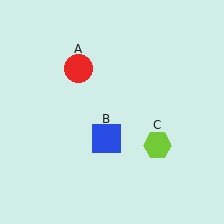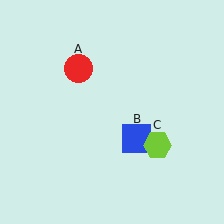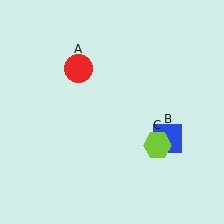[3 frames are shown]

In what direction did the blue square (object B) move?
The blue square (object B) moved right.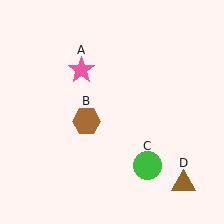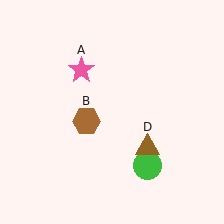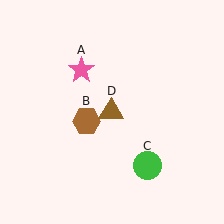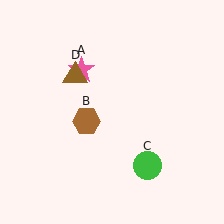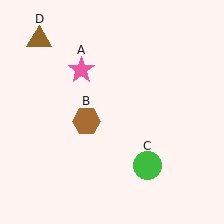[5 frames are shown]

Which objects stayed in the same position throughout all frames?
Pink star (object A) and brown hexagon (object B) and green circle (object C) remained stationary.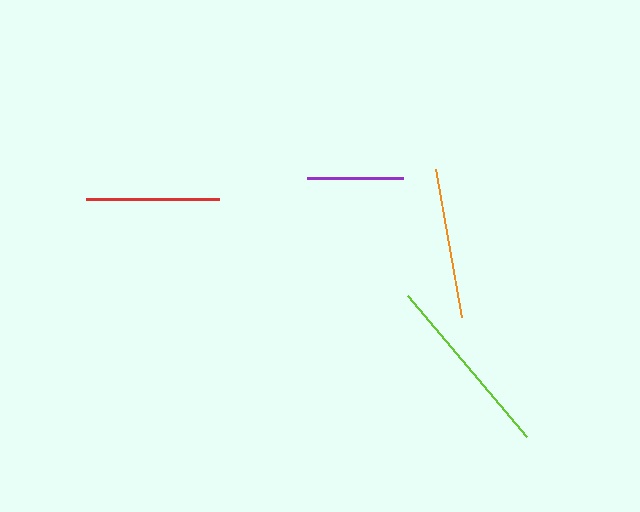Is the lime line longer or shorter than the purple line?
The lime line is longer than the purple line.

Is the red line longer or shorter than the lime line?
The lime line is longer than the red line.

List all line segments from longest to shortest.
From longest to shortest: lime, orange, red, purple.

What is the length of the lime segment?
The lime segment is approximately 185 pixels long.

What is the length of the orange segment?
The orange segment is approximately 150 pixels long.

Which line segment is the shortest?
The purple line is the shortest at approximately 95 pixels.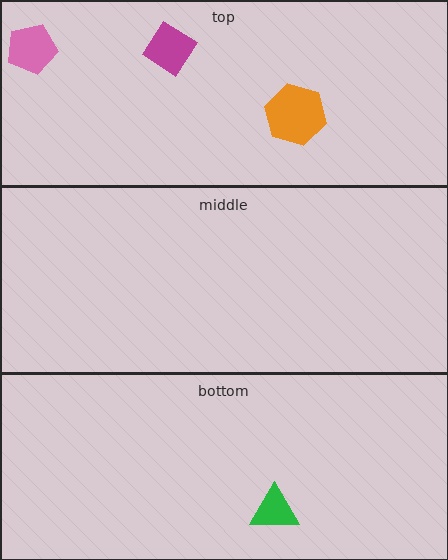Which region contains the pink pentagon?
The top region.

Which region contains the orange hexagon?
The top region.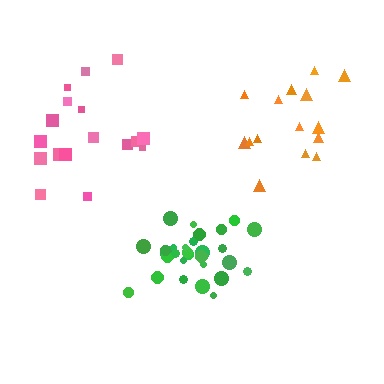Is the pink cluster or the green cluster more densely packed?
Green.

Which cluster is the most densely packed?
Green.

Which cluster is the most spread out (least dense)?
Pink.